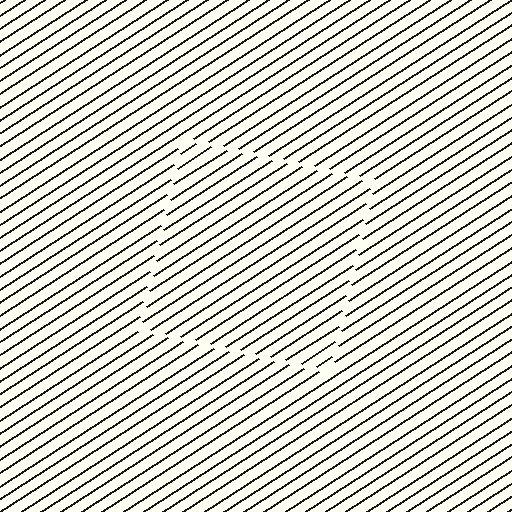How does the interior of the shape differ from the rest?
The interior of the shape contains the same grating, shifted by half a period — the contour is defined by the phase discontinuity where line-ends from the inner and outer gratings abut.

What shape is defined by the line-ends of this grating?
An illusory square. The interior of the shape contains the same grating, shifted by half a period — the contour is defined by the phase discontinuity where line-ends from the inner and outer gratings abut.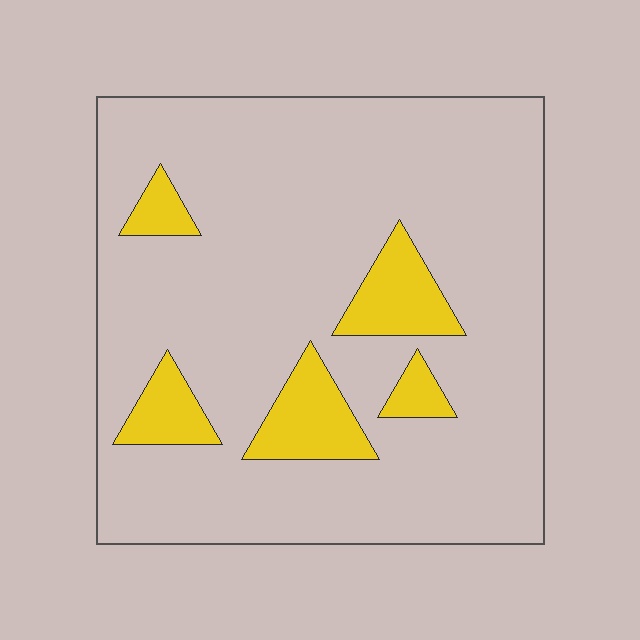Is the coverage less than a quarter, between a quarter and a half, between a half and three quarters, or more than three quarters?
Less than a quarter.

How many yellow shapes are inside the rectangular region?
5.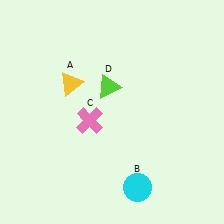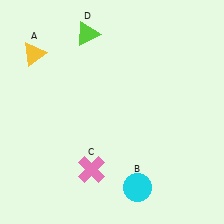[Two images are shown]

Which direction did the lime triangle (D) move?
The lime triangle (D) moved up.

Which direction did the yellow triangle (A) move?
The yellow triangle (A) moved left.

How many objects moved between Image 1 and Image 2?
3 objects moved between the two images.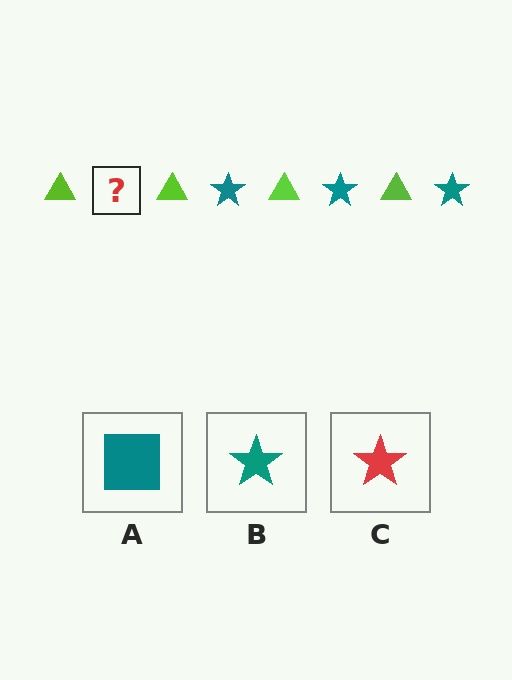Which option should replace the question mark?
Option B.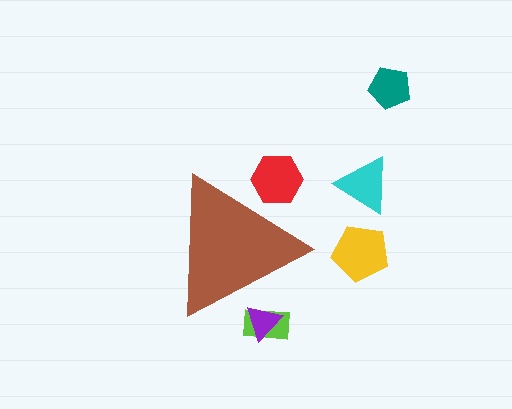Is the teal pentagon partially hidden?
No, the teal pentagon is fully visible.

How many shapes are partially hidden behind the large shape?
3 shapes are partially hidden.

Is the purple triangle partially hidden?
Yes, the purple triangle is partially hidden behind the brown triangle.